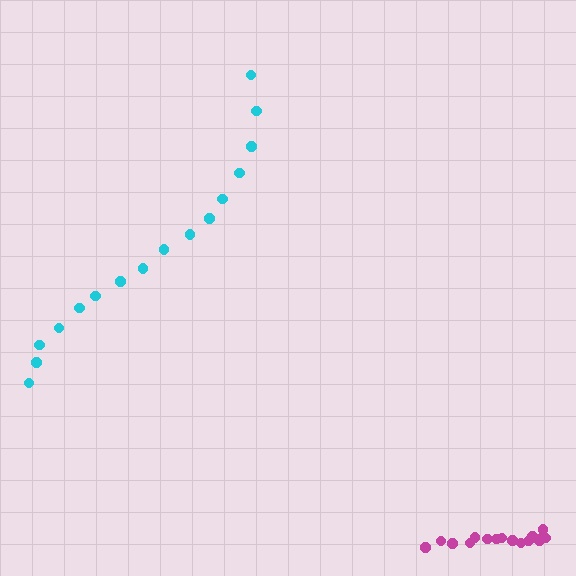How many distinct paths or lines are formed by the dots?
There are 2 distinct paths.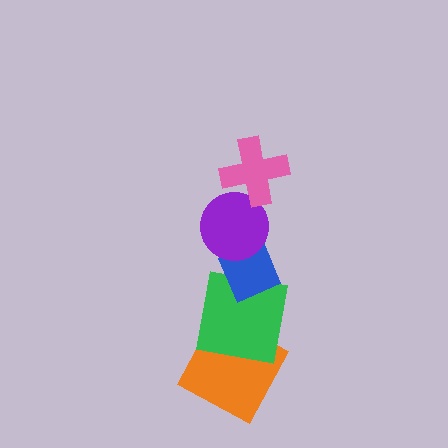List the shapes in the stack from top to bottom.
From top to bottom: the pink cross, the purple circle, the blue diamond, the green square, the orange square.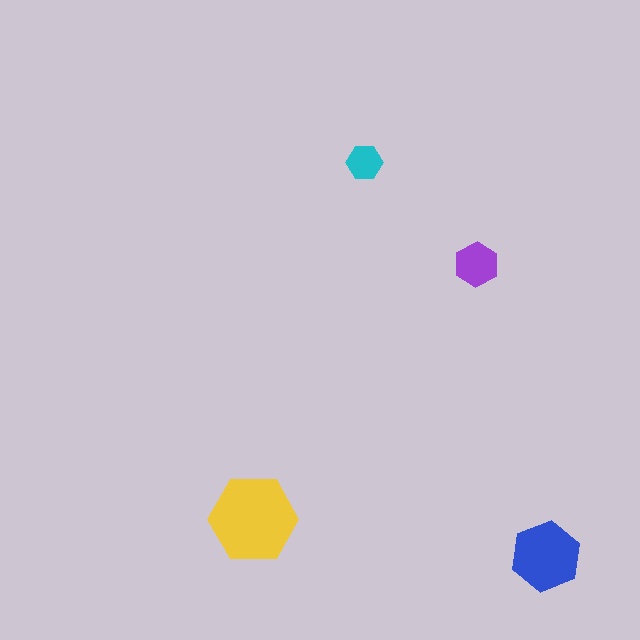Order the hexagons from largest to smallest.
the yellow one, the blue one, the purple one, the cyan one.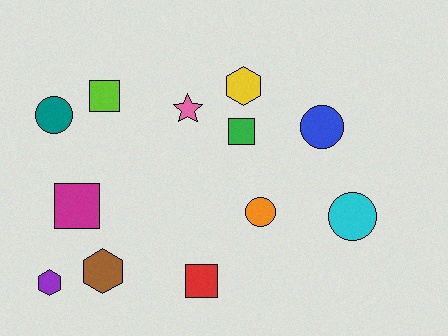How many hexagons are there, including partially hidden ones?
There are 3 hexagons.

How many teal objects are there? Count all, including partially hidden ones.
There is 1 teal object.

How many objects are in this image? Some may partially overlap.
There are 12 objects.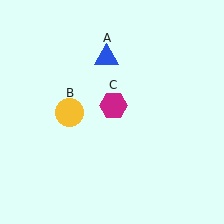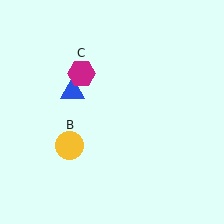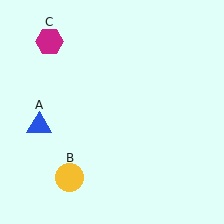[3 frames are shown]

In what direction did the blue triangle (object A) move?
The blue triangle (object A) moved down and to the left.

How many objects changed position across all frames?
3 objects changed position: blue triangle (object A), yellow circle (object B), magenta hexagon (object C).